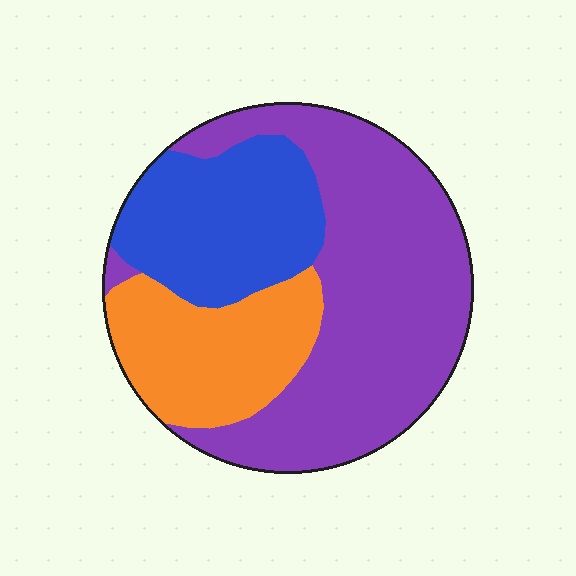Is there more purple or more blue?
Purple.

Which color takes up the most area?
Purple, at roughly 55%.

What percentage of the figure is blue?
Blue takes up between a sixth and a third of the figure.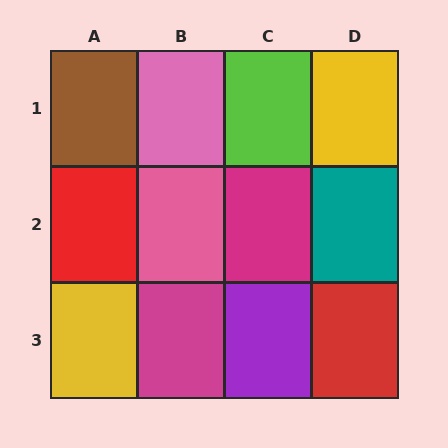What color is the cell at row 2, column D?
Teal.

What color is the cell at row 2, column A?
Red.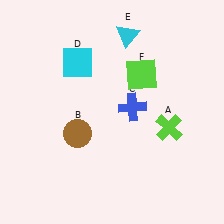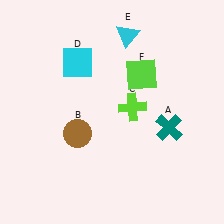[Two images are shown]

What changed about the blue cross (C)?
In Image 1, C is blue. In Image 2, it changed to lime.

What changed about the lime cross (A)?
In Image 1, A is lime. In Image 2, it changed to teal.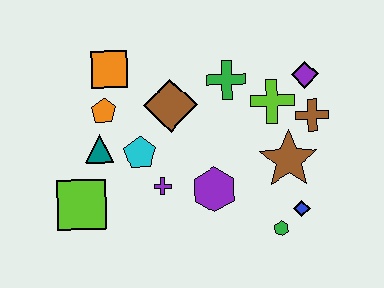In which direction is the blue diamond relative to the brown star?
The blue diamond is below the brown star.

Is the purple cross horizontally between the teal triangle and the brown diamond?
Yes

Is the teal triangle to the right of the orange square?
No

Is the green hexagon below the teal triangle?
Yes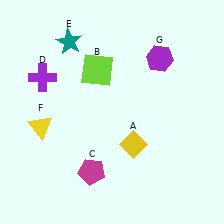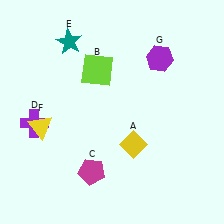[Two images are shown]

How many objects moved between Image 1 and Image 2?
1 object moved between the two images.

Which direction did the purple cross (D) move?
The purple cross (D) moved down.